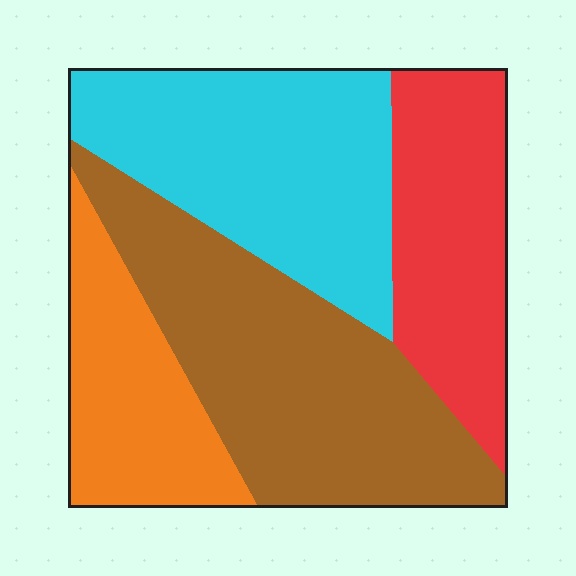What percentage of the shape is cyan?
Cyan takes up between a quarter and a half of the shape.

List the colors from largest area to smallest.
From largest to smallest: brown, cyan, red, orange.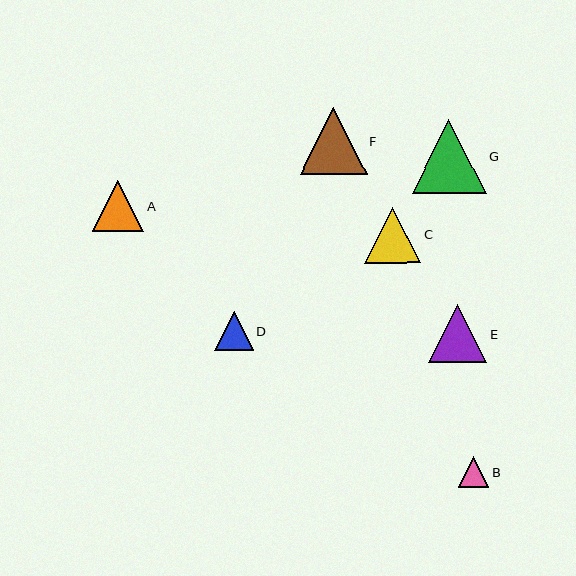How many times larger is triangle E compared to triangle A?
Triangle E is approximately 1.1 times the size of triangle A.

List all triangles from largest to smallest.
From largest to smallest: G, F, E, C, A, D, B.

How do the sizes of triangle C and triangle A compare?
Triangle C and triangle A are approximately the same size.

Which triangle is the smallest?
Triangle B is the smallest with a size of approximately 30 pixels.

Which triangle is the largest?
Triangle G is the largest with a size of approximately 74 pixels.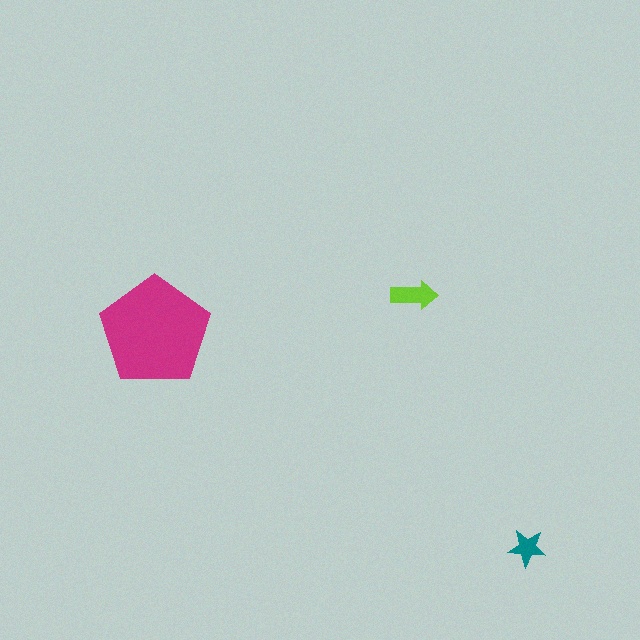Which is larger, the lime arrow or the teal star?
The lime arrow.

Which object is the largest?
The magenta pentagon.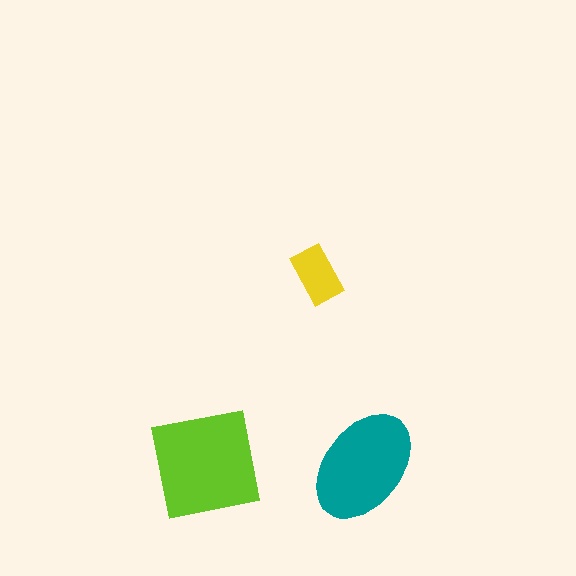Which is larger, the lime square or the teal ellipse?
The lime square.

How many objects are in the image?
There are 3 objects in the image.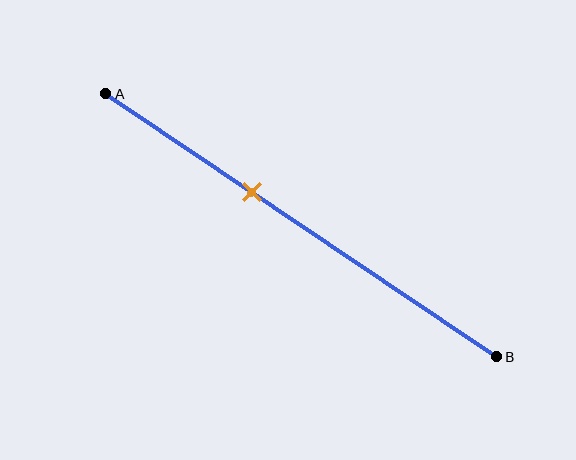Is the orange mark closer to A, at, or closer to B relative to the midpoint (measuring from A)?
The orange mark is closer to point A than the midpoint of segment AB.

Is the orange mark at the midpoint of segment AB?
No, the mark is at about 35% from A, not at the 50% midpoint.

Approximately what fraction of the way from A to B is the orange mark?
The orange mark is approximately 35% of the way from A to B.